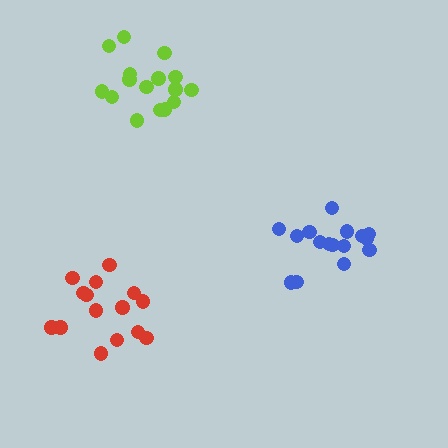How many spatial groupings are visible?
There are 3 spatial groupings.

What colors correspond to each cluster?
The clusters are colored: lime, blue, red.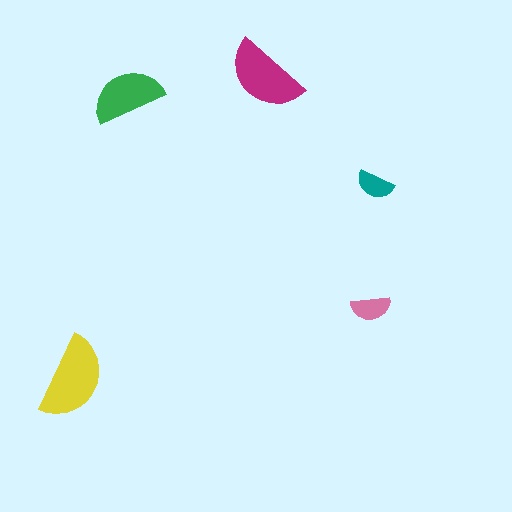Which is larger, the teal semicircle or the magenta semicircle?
The magenta one.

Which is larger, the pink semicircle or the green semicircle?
The green one.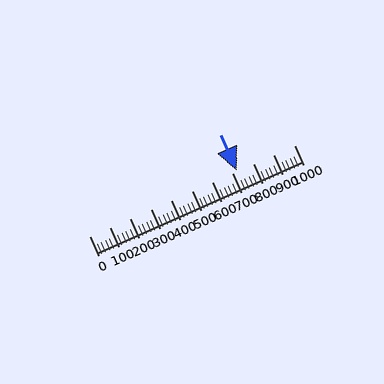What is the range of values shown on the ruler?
The ruler shows values from 0 to 1000.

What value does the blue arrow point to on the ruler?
The blue arrow points to approximately 720.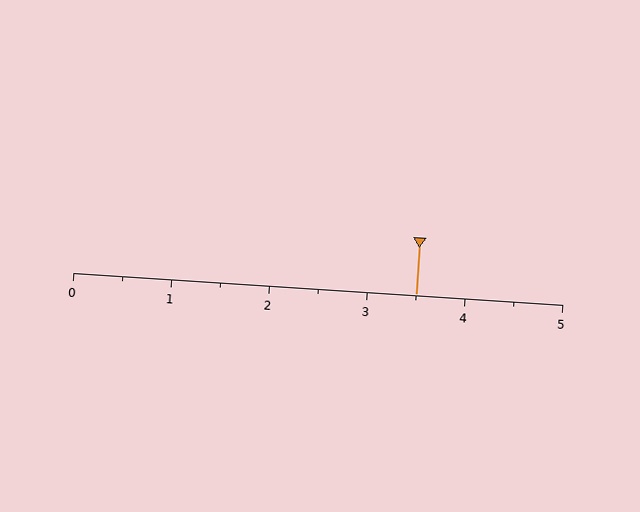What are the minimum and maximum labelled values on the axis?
The axis runs from 0 to 5.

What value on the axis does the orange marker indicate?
The marker indicates approximately 3.5.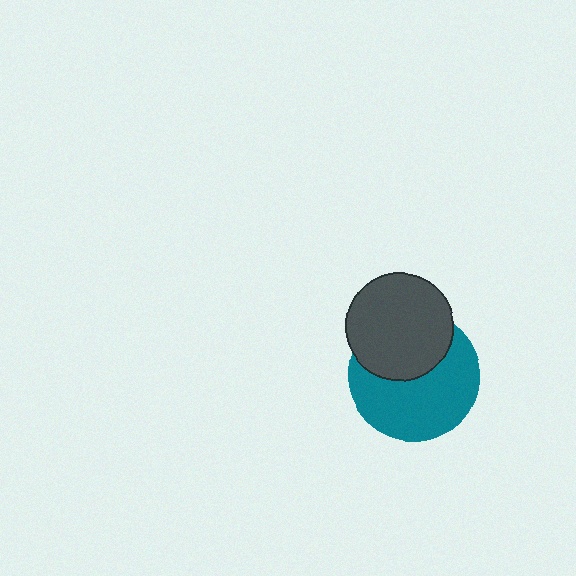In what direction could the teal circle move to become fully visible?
The teal circle could move down. That would shift it out from behind the dark gray circle entirely.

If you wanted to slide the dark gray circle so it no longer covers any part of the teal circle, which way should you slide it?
Slide it up — that is the most direct way to separate the two shapes.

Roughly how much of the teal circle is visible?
About half of it is visible (roughly 61%).